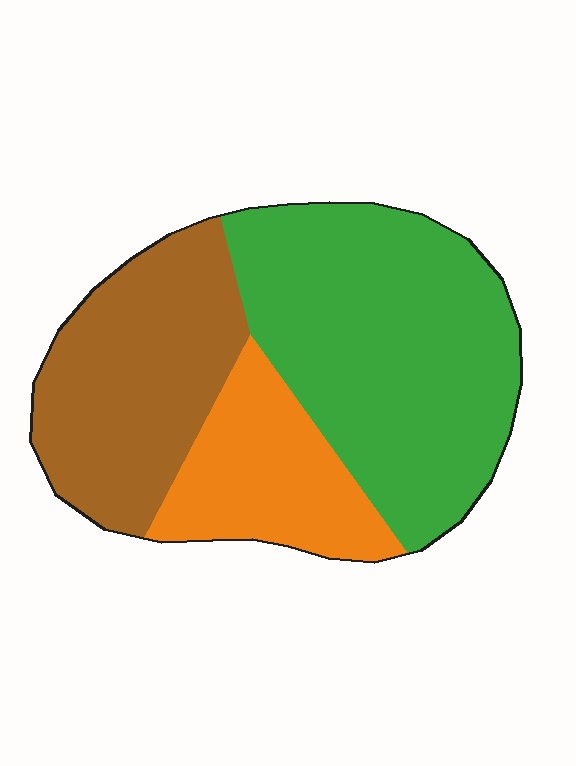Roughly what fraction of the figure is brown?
Brown takes up about one third (1/3) of the figure.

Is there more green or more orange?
Green.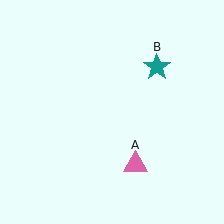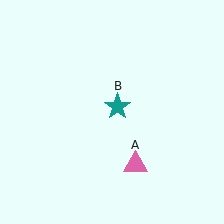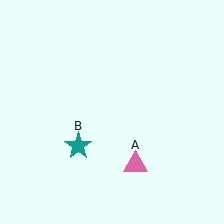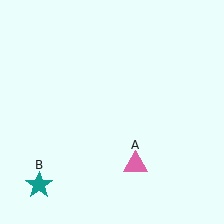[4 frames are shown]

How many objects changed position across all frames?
1 object changed position: teal star (object B).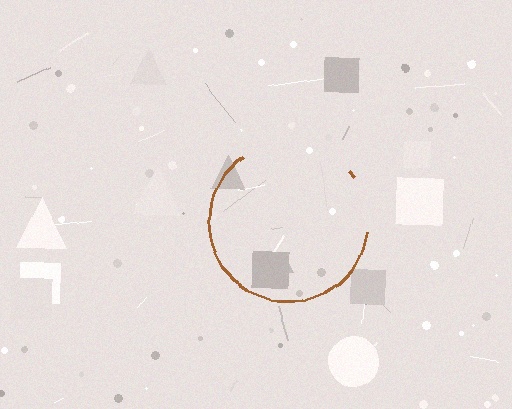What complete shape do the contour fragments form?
The contour fragments form a circle.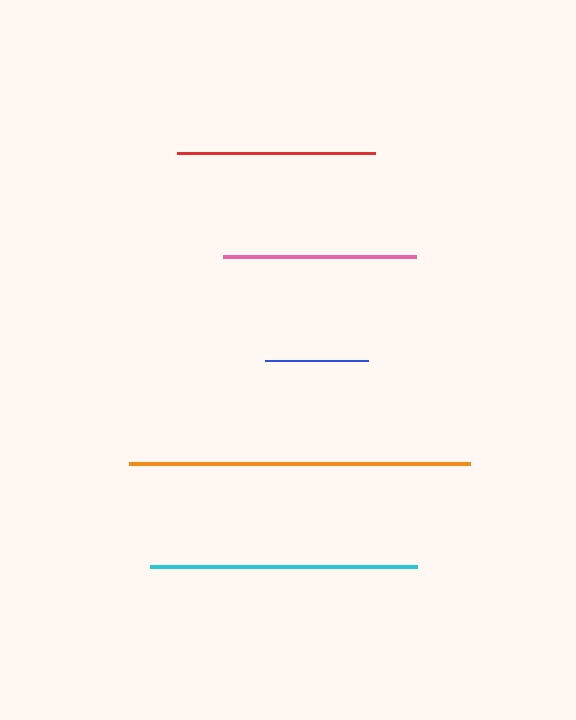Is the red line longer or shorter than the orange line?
The orange line is longer than the red line.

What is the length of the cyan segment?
The cyan segment is approximately 267 pixels long.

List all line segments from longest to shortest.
From longest to shortest: orange, cyan, red, pink, blue.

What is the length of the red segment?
The red segment is approximately 198 pixels long.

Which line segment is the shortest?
The blue line is the shortest at approximately 103 pixels.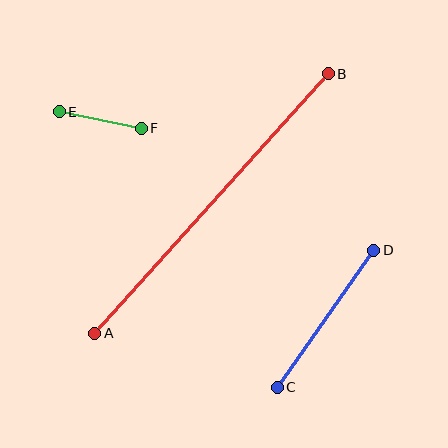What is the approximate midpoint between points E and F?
The midpoint is at approximately (100, 120) pixels.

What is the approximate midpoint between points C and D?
The midpoint is at approximately (326, 319) pixels.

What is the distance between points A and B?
The distance is approximately 349 pixels.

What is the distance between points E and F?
The distance is approximately 84 pixels.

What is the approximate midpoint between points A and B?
The midpoint is at approximately (212, 203) pixels.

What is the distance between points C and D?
The distance is approximately 168 pixels.